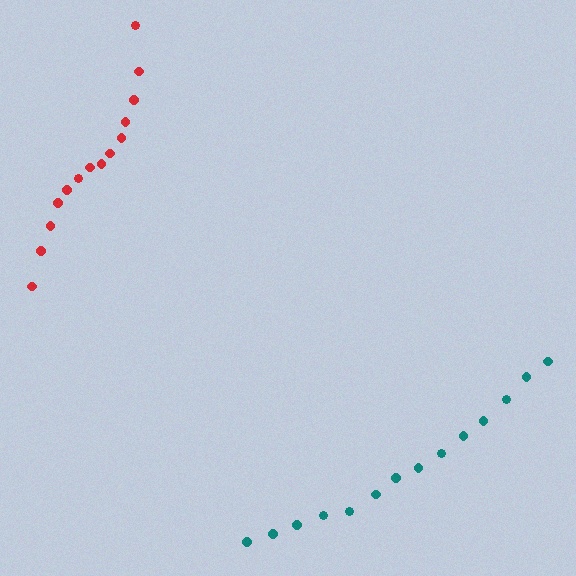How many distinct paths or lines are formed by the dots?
There are 2 distinct paths.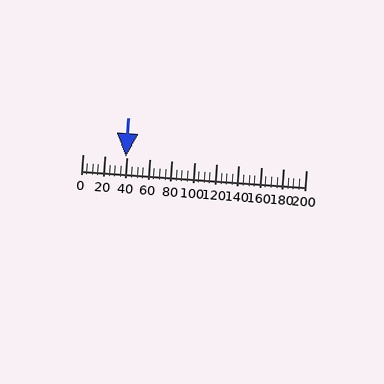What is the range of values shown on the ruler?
The ruler shows values from 0 to 200.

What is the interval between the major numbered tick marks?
The major tick marks are spaced 20 units apart.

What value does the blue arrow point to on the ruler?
The blue arrow points to approximately 39.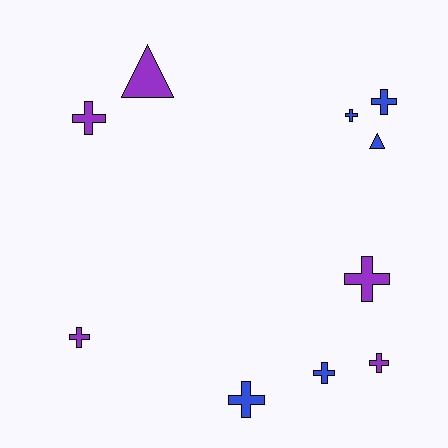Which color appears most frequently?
Purple, with 5 objects.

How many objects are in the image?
There are 10 objects.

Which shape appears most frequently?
Cross, with 8 objects.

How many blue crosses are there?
There are 4 blue crosses.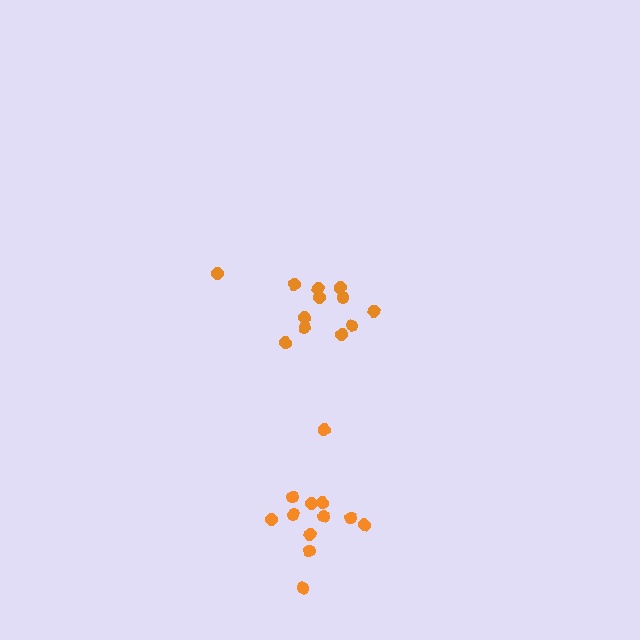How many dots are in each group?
Group 1: 12 dots, Group 2: 12 dots (24 total).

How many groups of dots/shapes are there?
There are 2 groups.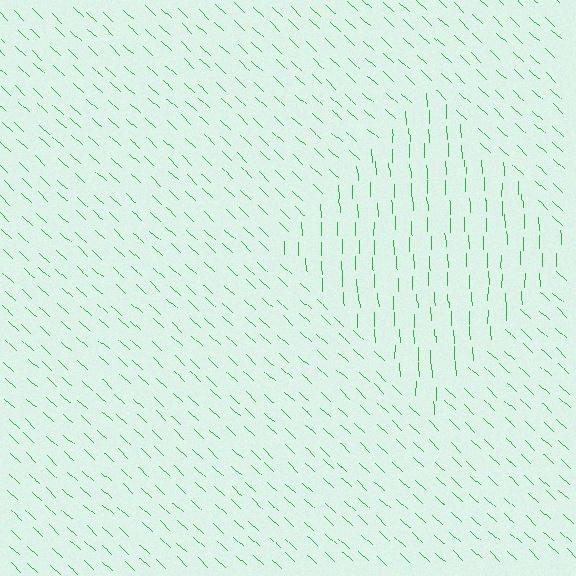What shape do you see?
I see a diamond.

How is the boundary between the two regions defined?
The boundary is defined purely by a change in line orientation (approximately 45 degrees difference). All lines are the same color and thickness.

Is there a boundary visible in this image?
Yes, there is a texture boundary formed by a change in line orientation.